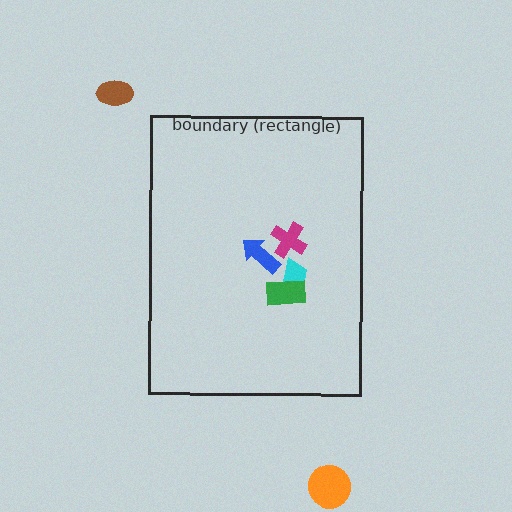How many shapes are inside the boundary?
4 inside, 2 outside.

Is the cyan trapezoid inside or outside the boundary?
Inside.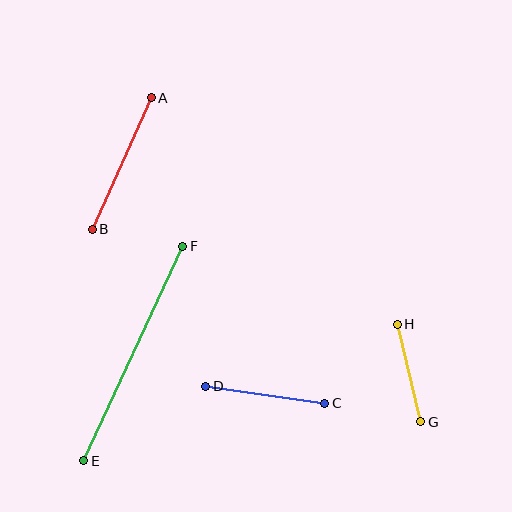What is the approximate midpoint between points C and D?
The midpoint is at approximately (265, 395) pixels.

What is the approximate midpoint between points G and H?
The midpoint is at approximately (409, 373) pixels.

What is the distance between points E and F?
The distance is approximately 236 pixels.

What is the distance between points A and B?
The distance is approximately 144 pixels.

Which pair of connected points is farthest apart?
Points E and F are farthest apart.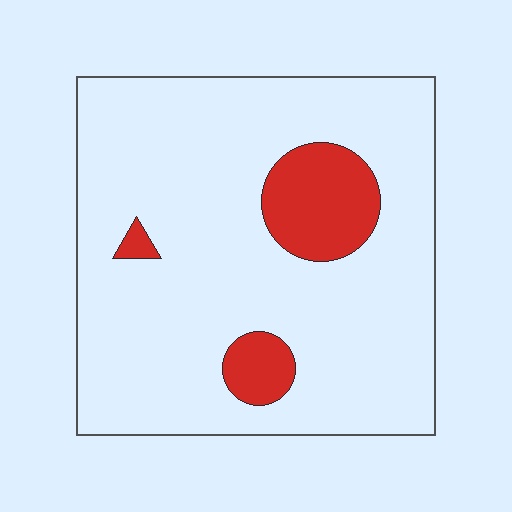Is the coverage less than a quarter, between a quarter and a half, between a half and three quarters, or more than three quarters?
Less than a quarter.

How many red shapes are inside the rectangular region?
3.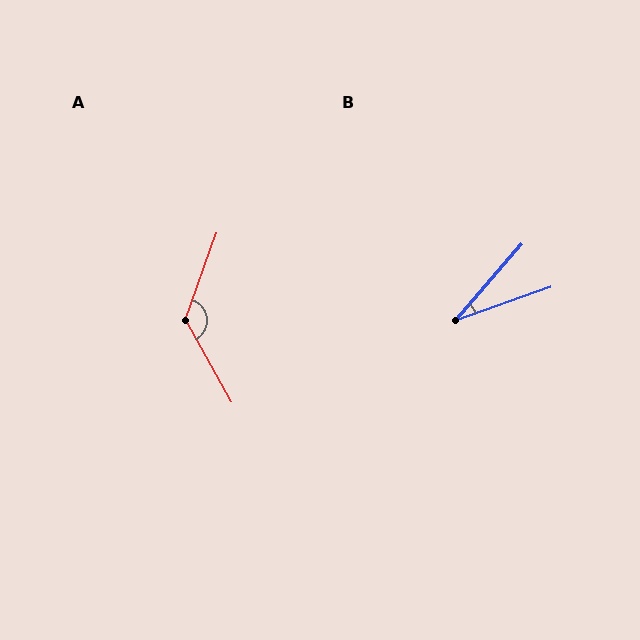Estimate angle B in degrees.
Approximately 30 degrees.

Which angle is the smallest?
B, at approximately 30 degrees.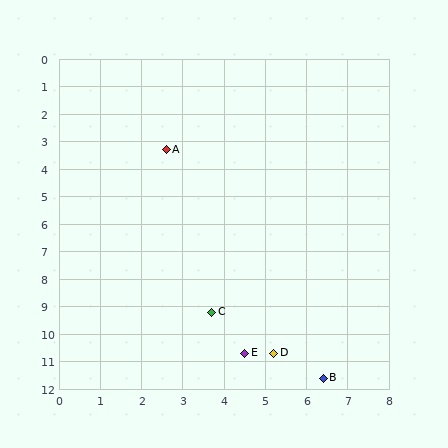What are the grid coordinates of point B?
Point B is at approximately (6.4, 11.6).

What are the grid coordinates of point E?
Point E is at approximately (4.5, 10.7).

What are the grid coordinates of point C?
Point C is at approximately (3.7, 9.2).